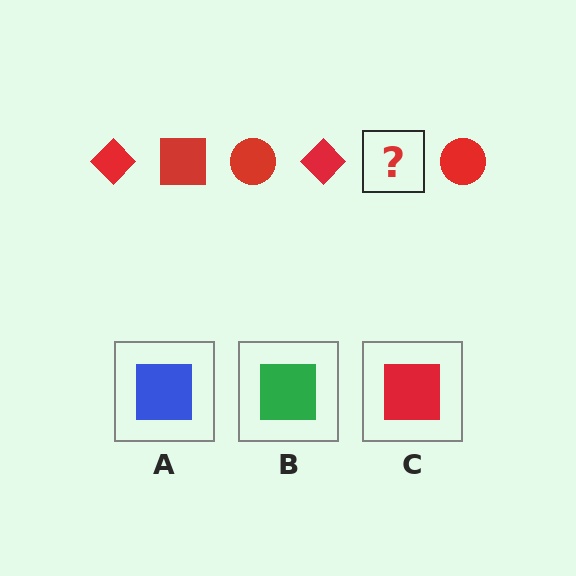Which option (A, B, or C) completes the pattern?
C.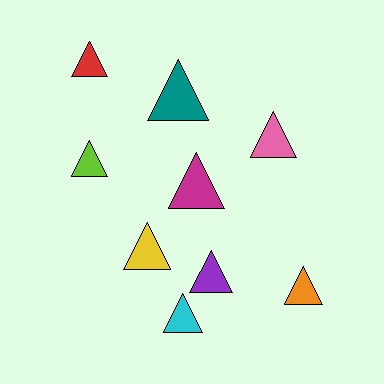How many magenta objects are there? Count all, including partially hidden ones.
There is 1 magenta object.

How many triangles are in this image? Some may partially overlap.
There are 9 triangles.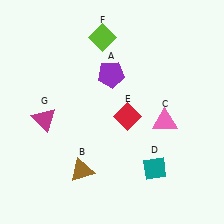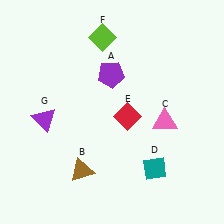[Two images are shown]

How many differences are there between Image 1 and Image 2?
There is 1 difference between the two images.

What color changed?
The triangle (G) changed from magenta in Image 1 to purple in Image 2.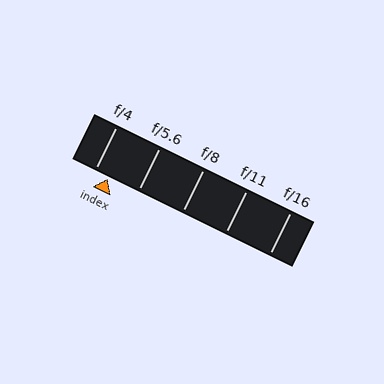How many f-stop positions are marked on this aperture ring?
There are 5 f-stop positions marked.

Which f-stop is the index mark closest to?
The index mark is closest to f/4.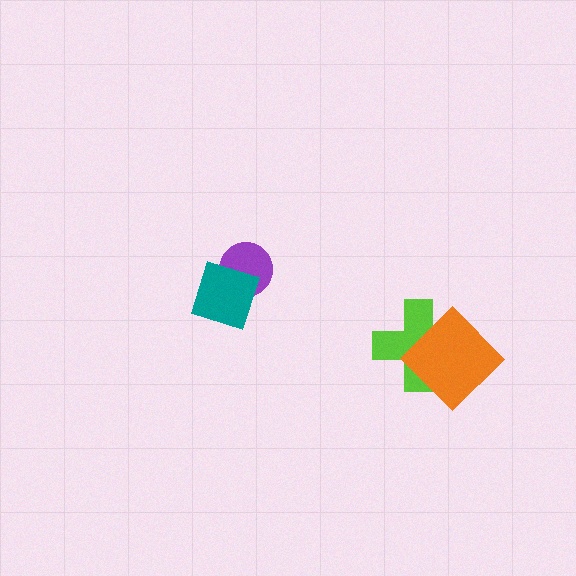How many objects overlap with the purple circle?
1 object overlaps with the purple circle.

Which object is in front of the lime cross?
The orange diamond is in front of the lime cross.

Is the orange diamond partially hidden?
No, no other shape covers it.